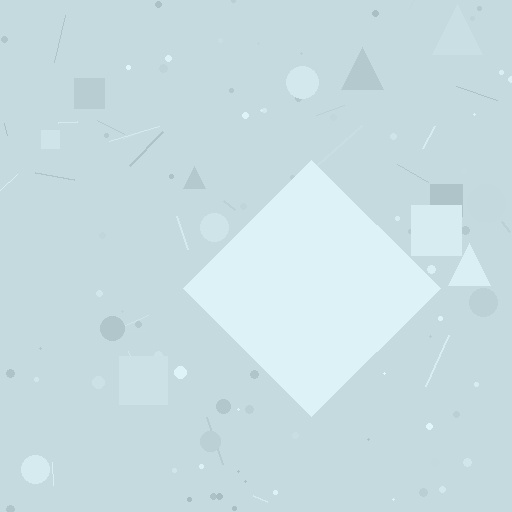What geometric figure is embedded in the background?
A diamond is embedded in the background.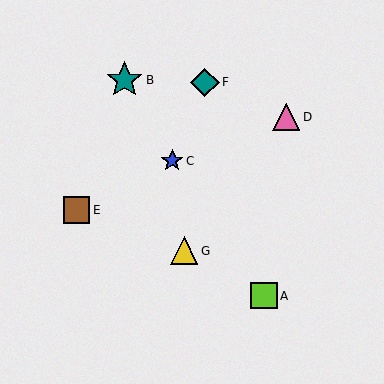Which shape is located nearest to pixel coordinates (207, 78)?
The teal diamond (labeled F) at (205, 83) is nearest to that location.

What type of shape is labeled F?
Shape F is a teal diamond.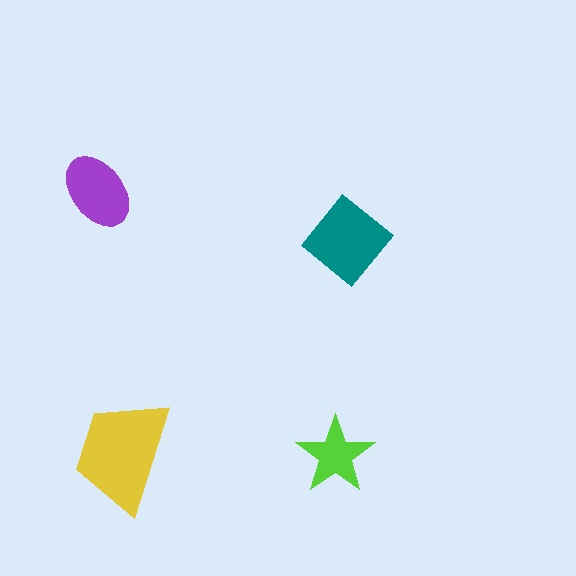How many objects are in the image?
There are 4 objects in the image.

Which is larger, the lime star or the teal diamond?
The teal diamond.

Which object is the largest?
The yellow trapezoid.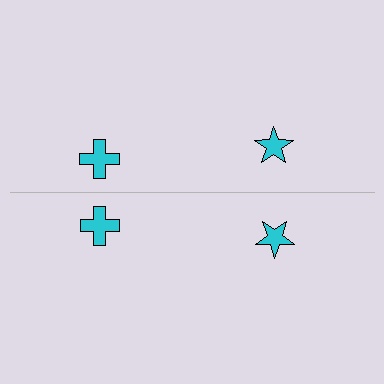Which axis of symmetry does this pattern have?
The pattern has a horizontal axis of symmetry running through the center of the image.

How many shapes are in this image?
There are 4 shapes in this image.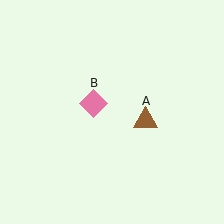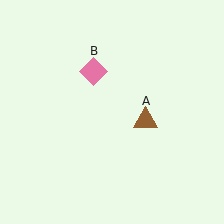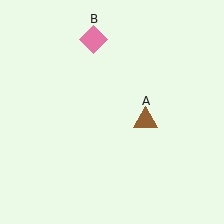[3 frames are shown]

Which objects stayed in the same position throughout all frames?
Brown triangle (object A) remained stationary.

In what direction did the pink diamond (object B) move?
The pink diamond (object B) moved up.